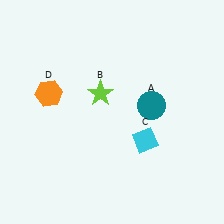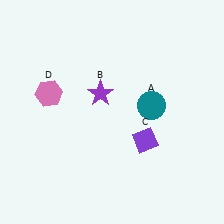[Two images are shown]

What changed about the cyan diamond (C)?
In Image 1, C is cyan. In Image 2, it changed to purple.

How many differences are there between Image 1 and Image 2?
There are 3 differences between the two images.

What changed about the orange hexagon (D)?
In Image 1, D is orange. In Image 2, it changed to pink.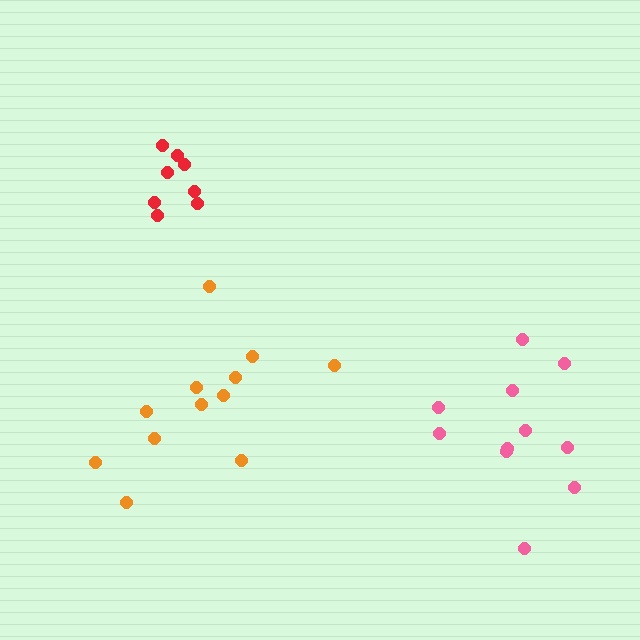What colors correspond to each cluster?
The clusters are colored: red, pink, orange.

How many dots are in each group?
Group 1: 8 dots, Group 2: 11 dots, Group 3: 12 dots (31 total).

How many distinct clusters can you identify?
There are 3 distinct clusters.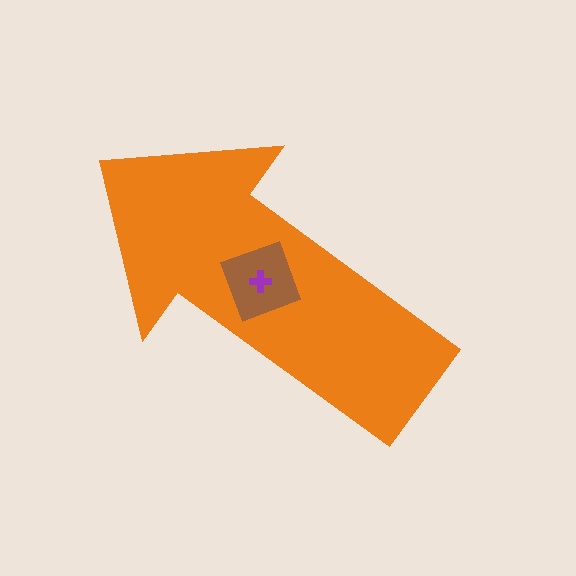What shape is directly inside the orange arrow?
The brown diamond.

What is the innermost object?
The purple cross.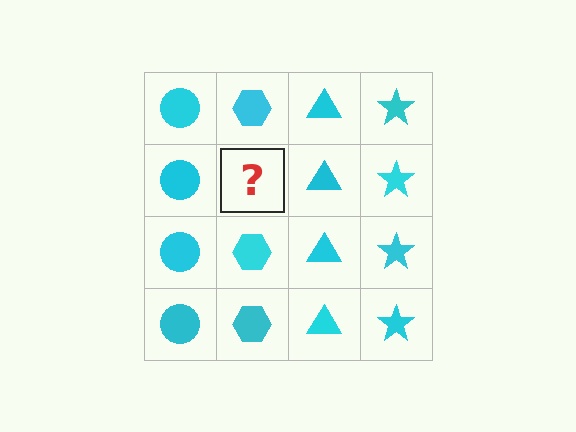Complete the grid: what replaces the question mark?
The question mark should be replaced with a cyan hexagon.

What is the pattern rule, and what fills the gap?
The rule is that each column has a consistent shape. The gap should be filled with a cyan hexagon.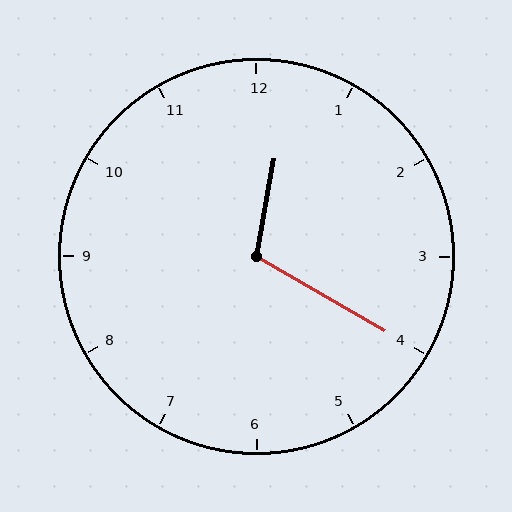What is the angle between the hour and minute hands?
Approximately 110 degrees.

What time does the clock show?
12:20.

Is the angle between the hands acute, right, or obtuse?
It is obtuse.